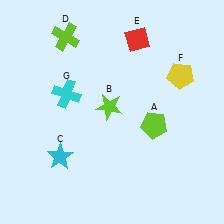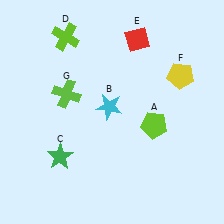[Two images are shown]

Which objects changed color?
B changed from lime to cyan. C changed from cyan to green. G changed from cyan to lime.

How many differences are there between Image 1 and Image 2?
There are 3 differences between the two images.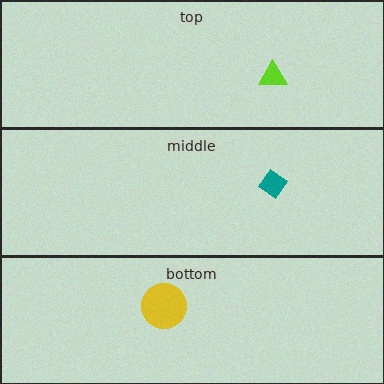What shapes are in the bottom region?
The yellow circle.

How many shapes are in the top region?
1.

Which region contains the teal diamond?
The middle region.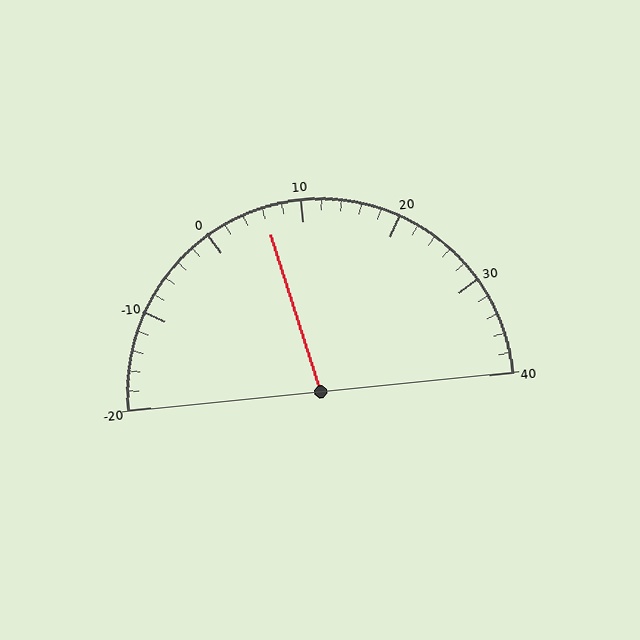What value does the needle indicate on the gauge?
The needle indicates approximately 6.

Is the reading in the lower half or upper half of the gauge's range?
The reading is in the lower half of the range (-20 to 40).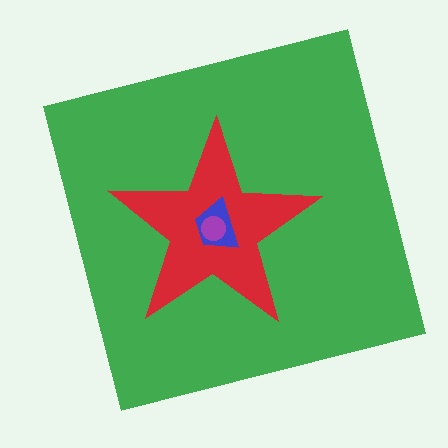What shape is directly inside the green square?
The red star.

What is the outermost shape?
The green square.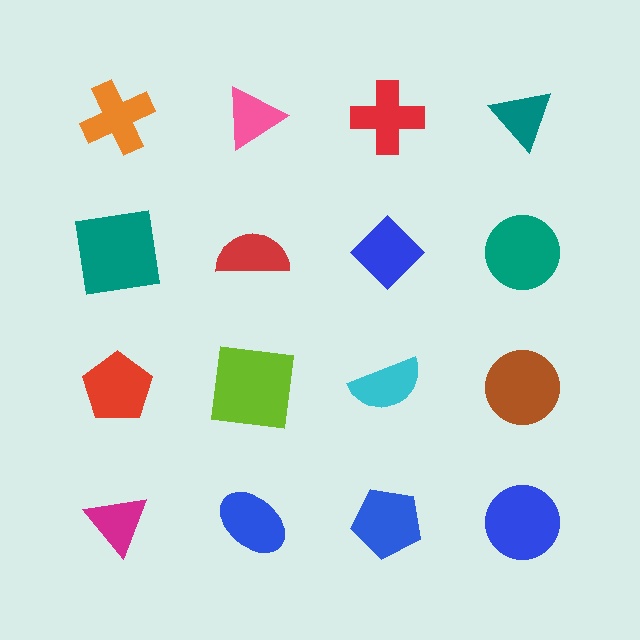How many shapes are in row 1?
4 shapes.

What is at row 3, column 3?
A cyan semicircle.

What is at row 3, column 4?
A brown circle.